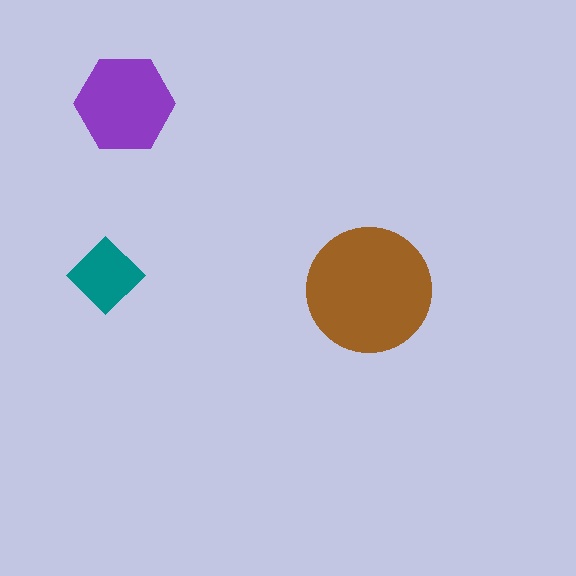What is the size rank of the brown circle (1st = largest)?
1st.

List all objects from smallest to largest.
The teal diamond, the purple hexagon, the brown circle.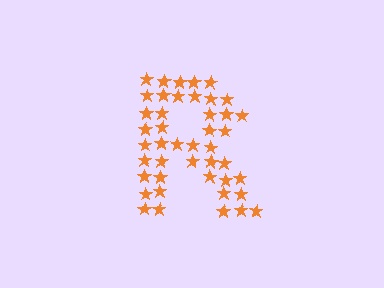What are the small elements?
The small elements are stars.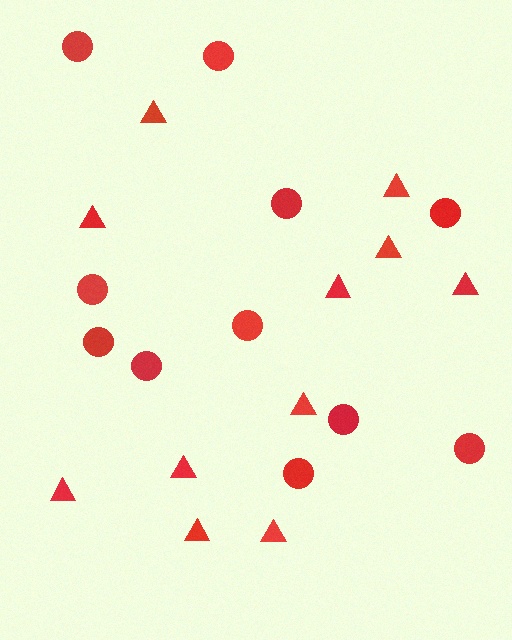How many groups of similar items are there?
There are 2 groups: one group of triangles (11) and one group of circles (11).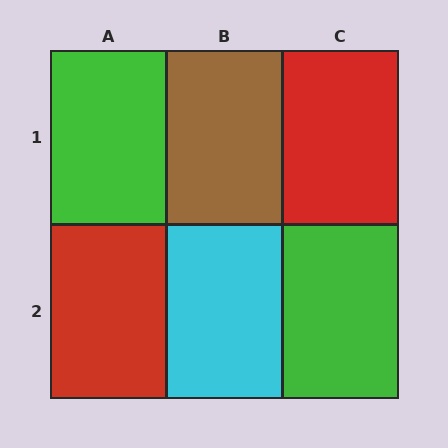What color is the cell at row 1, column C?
Red.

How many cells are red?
2 cells are red.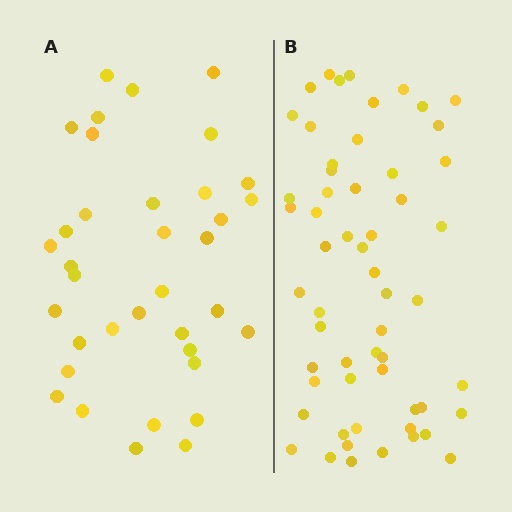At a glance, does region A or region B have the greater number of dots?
Region B (the right region) has more dots.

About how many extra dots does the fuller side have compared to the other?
Region B has approximately 20 more dots than region A.